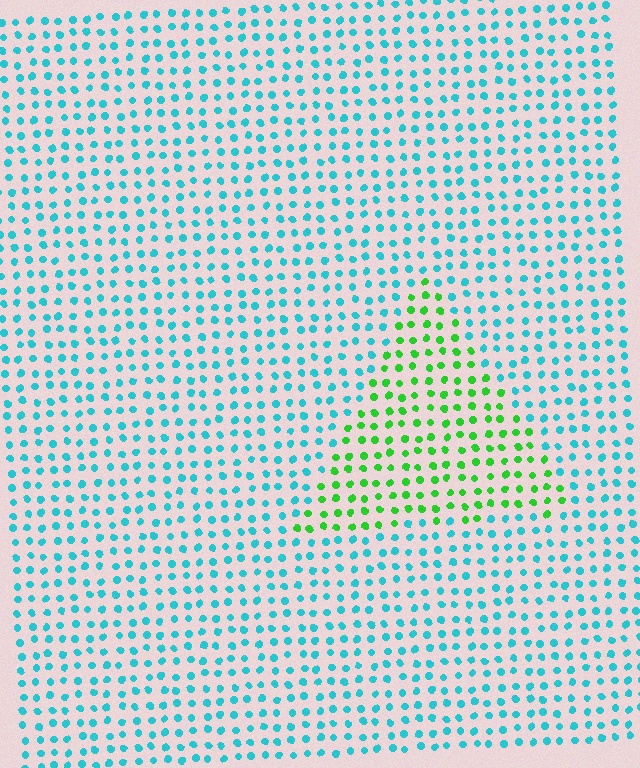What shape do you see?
I see a triangle.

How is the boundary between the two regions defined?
The boundary is defined purely by a slight shift in hue (about 61 degrees). Spacing, size, and orientation are identical on both sides.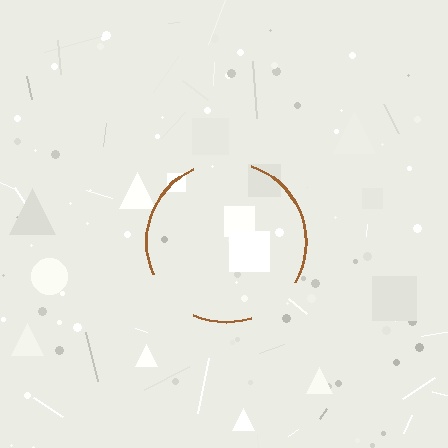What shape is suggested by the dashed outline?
The dashed outline suggests a circle.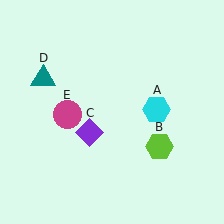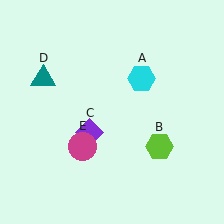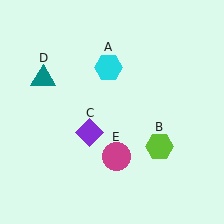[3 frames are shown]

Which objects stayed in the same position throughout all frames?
Lime hexagon (object B) and purple diamond (object C) and teal triangle (object D) remained stationary.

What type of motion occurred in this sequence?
The cyan hexagon (object A), magenta circle (object E) rotated counterclockwise around the center of the scene.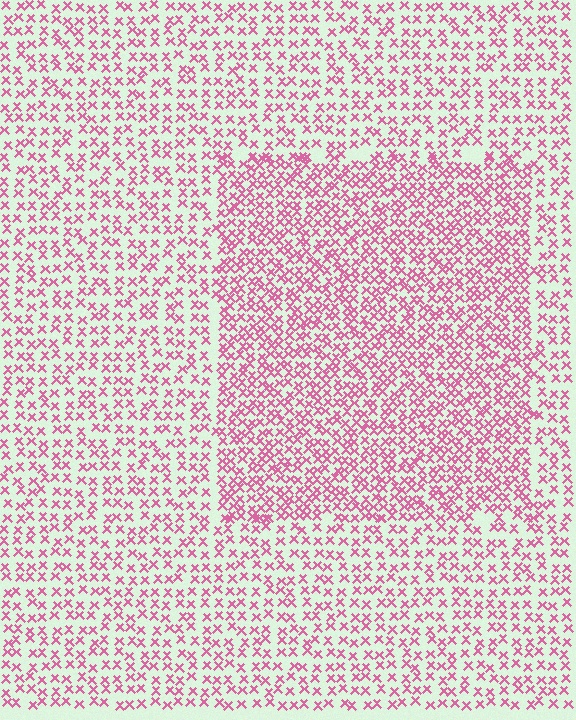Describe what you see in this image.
The image contains small pink elements arranged at two different densities. A rectangle-shaped region is visible where the elements are more densely packed than the surrounding area.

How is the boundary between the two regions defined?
The boundary is defined by a change in element density (approximately 1.7x ratio). All elements are the same color, size, and shape.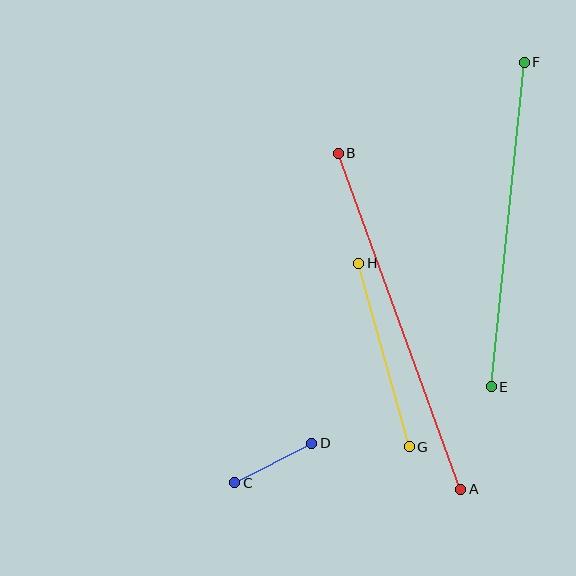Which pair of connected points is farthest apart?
Points A and B are farthest apart.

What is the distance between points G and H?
The distance is approximately 191 pixels.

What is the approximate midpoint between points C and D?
The midpoint is at approximately (273, 463) pixels.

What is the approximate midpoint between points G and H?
The midpoint is at approximately (384, 355) pixels.